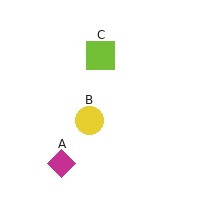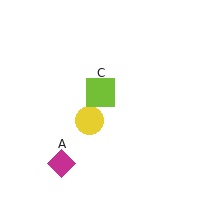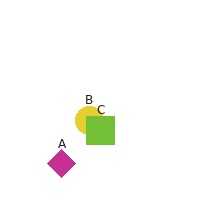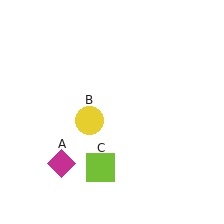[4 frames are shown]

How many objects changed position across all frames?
1 object changed position: lime square (object C).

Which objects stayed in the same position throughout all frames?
Magenta diamond (object A) and yellow circle (object B) remained stationary.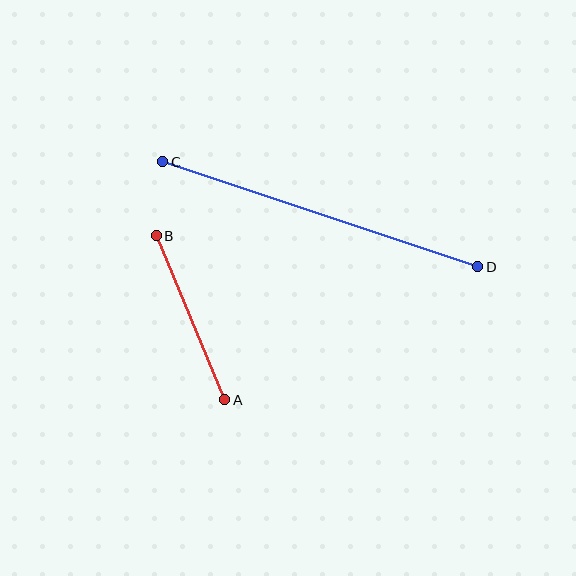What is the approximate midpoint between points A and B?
The midpoint is at approximately (191, 318) pixels.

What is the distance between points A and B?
The distance is approximately 177 pixels.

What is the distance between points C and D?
The distance is approximately 332 pixels.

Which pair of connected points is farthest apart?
Points C and D are farthest apart.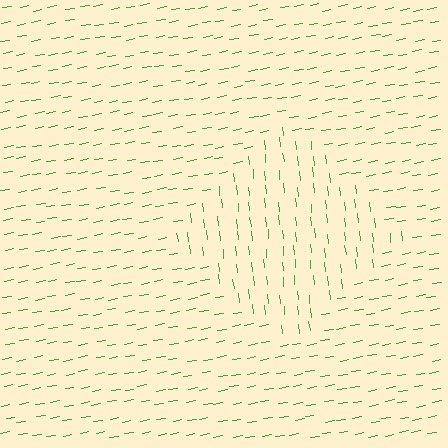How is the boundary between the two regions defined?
The boundary is defined purely by a change in line orientation (approximately 86 degrees difference). All lines are the same color and thickness.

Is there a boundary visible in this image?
Yes, there is a texture boundary formed by a change in line orientation.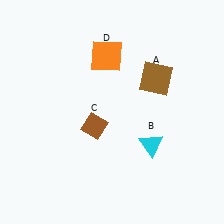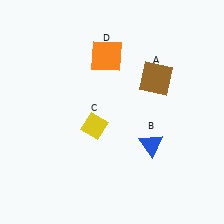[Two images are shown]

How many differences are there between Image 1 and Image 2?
There are 2 differences between the two images.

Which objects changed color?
B changed from cyan to blue. C changed from brown to yellow.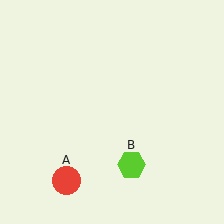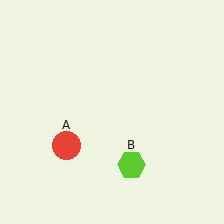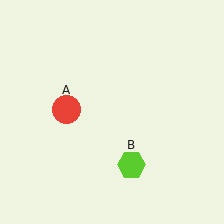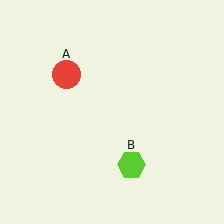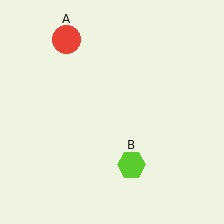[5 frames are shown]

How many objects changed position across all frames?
1 object changed position: red circle (object A).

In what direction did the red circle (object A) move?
The red circle (object A) moved up.